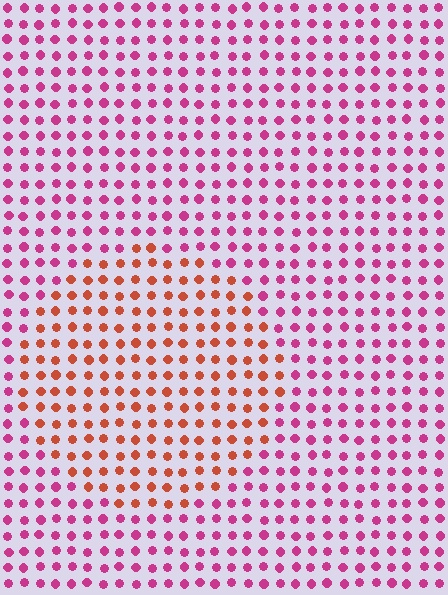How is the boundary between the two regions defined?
The boundary is defined purely by a slight shift in hue (about 45 degrees). Spacing, size, and orientation are identical on both sides.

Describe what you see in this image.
The image is filled with small magenta elements in a uniform arrangement. A circle-shaped region is visible where the elements are tinted to a slightly different hue, forming a subtle color boundary.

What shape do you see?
I see a circle.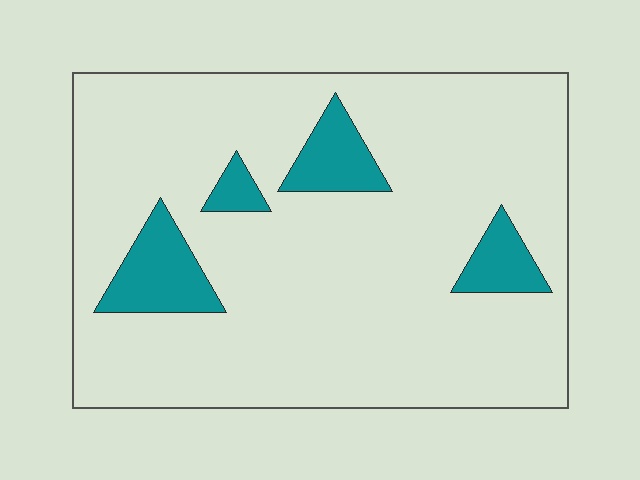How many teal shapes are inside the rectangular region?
4.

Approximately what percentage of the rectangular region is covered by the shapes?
Approximately 10%.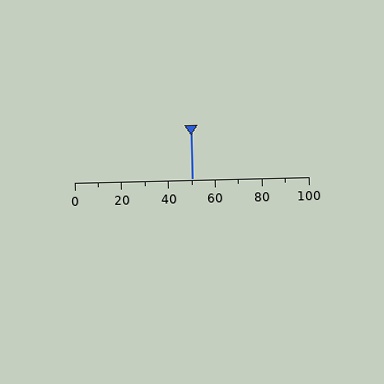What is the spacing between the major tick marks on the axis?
The major ticks are spaced 20 apart.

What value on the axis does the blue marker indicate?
The marker indicates approximately 50.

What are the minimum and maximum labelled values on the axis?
The axis runs from 0 to 100.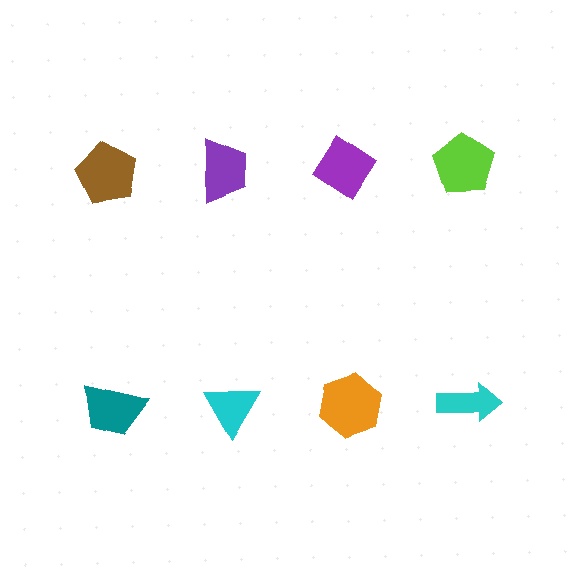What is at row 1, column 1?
A brown pentagon.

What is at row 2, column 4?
A cyan arrow.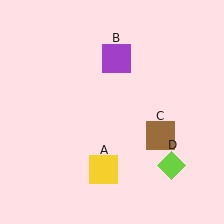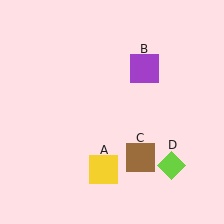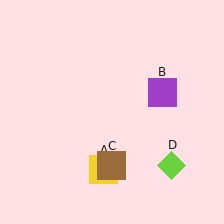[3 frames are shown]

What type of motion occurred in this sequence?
The purple square (object B), brown square (object C) rotated clockwise around the center of the scene.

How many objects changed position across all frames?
2 objects changed position: purple square (object B), brown square (object C).